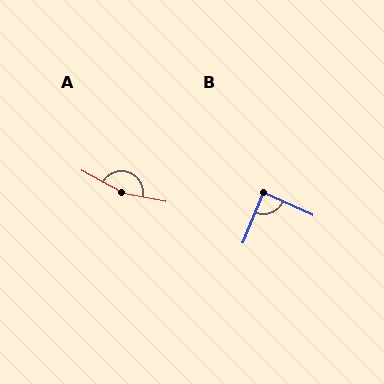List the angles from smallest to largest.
B (88°), A (162°).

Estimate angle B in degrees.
Approximately 88 degrees.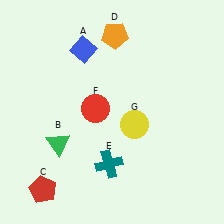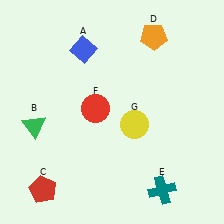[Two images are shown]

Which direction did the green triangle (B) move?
The green triangle (B) moved left.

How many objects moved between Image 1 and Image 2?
3 objects moved between the two images.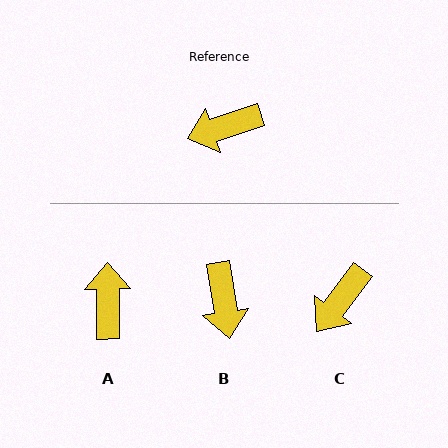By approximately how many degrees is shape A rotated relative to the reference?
Approximately 107 degrees clockwise.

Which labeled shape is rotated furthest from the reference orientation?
A, about 107 degrees away.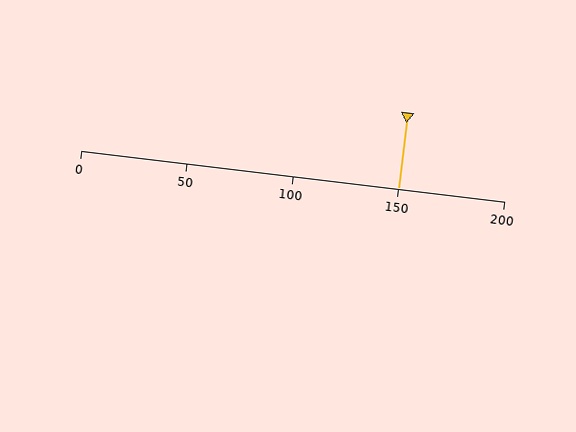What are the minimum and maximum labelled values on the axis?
The axis runs from 0 to 200.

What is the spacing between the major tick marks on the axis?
The major ticks are spaced 50 apart.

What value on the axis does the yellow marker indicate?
The marker indicates approximately 150.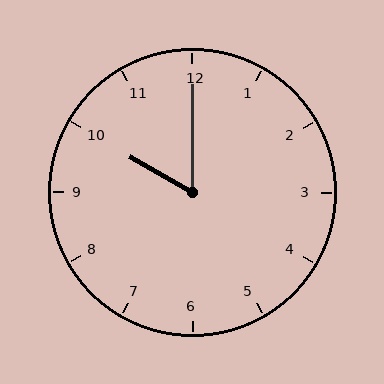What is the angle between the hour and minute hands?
Approximately 60 degrees.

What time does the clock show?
10:00.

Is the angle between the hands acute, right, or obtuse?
It is acute.